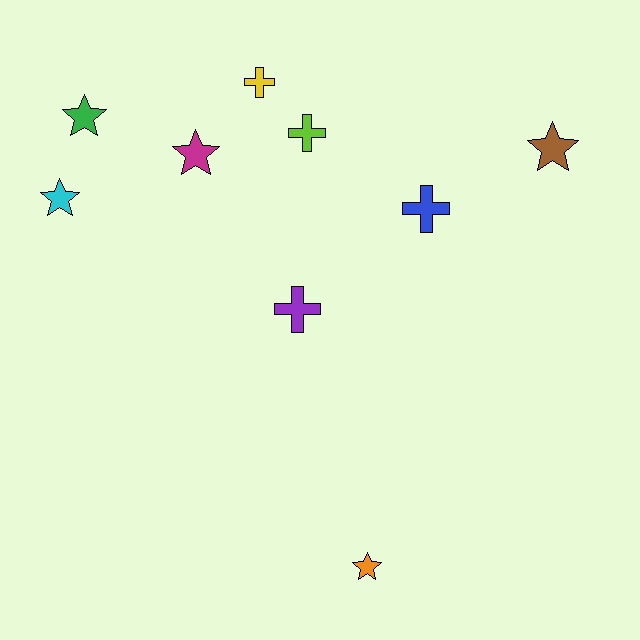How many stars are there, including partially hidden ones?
There are 5 stars.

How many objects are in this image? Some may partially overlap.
There are 9 objects.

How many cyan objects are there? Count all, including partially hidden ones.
There is 1 cyan object.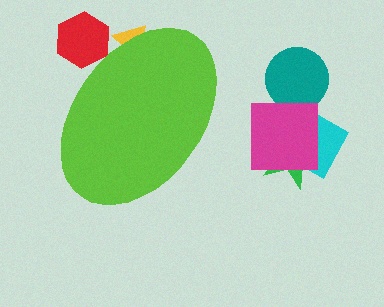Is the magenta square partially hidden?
No, the magenta square is fully visible.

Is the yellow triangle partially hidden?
Yes, the yellow triangle is partially hidden behind the lime ellipse.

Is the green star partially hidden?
No, the green star is fully visible.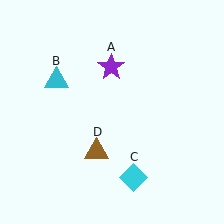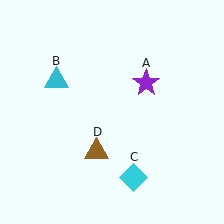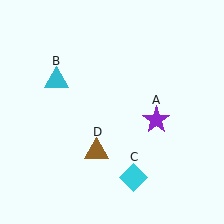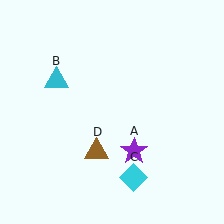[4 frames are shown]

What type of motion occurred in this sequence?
The purple star (object A) rotated clockwise around the center of the scene.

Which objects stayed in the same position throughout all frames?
Cyan triangle (object B) and cyan diamond (object C) and brown triangle (object D) remained stationary.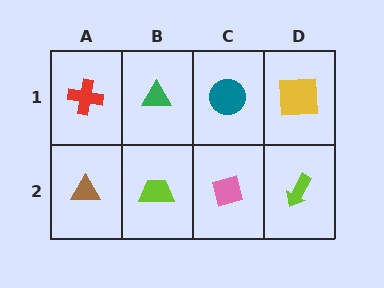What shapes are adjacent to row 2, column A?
A red cross (row 1, column A), a lime trapezoid (row 2, column B).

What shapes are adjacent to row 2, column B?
A green triangle (row 1, column B), a brown triangle (row 2, column A), a pink square (row 2, column C).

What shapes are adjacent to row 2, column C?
A teal circle (row 1, column C), a lime trapezoid (row 2, column B), a lime arrow (row 2, column D).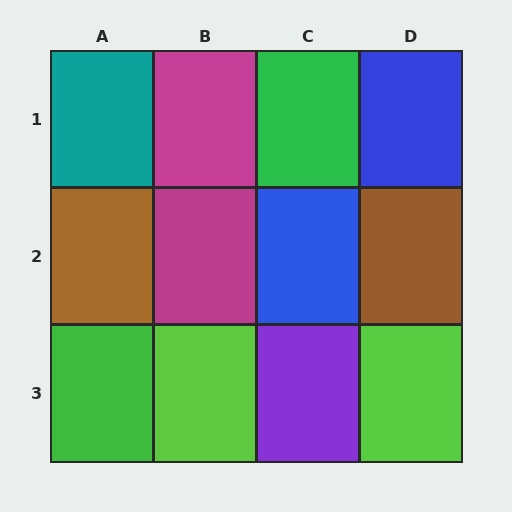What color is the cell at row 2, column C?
Blue.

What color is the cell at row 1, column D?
Blue.